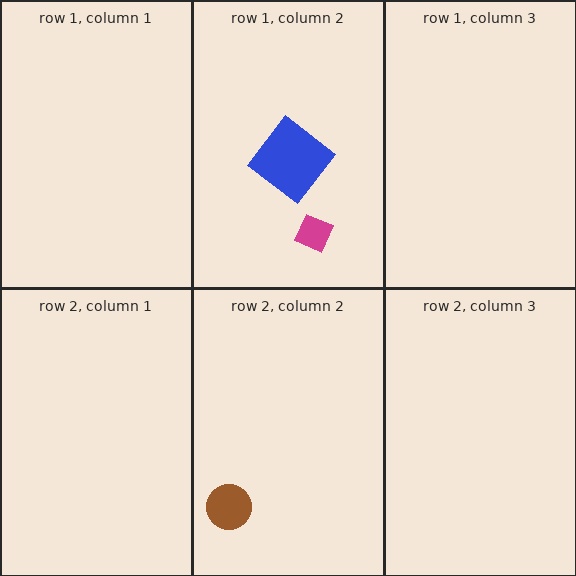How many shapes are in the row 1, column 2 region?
2.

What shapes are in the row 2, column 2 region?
The brown circle.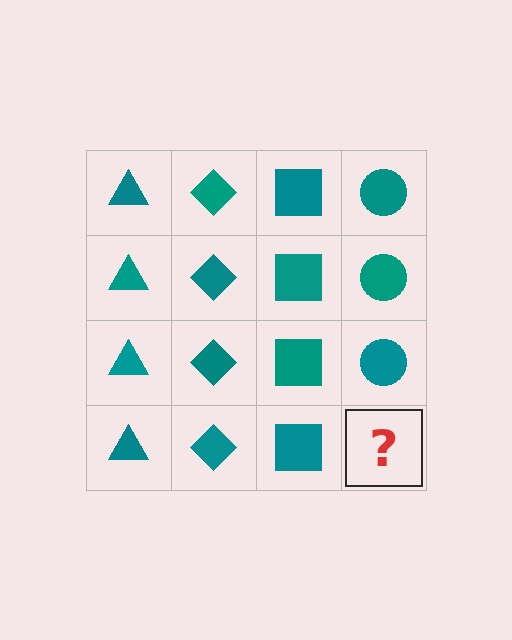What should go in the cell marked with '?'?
The missing cell should contain a teal circle.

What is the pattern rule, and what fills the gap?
The rule is that each column has a consistent shape. The gap should be filled with a teal circle.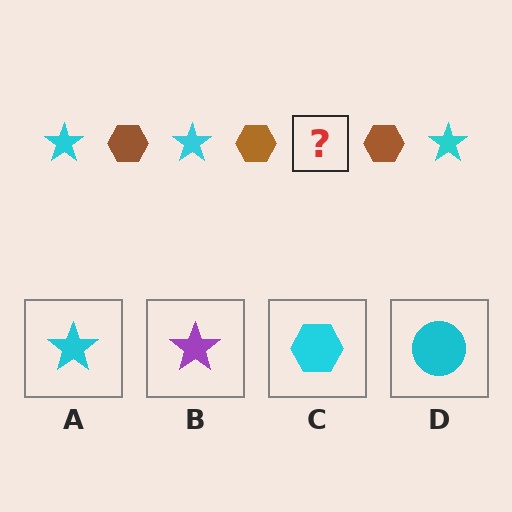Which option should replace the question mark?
Option A.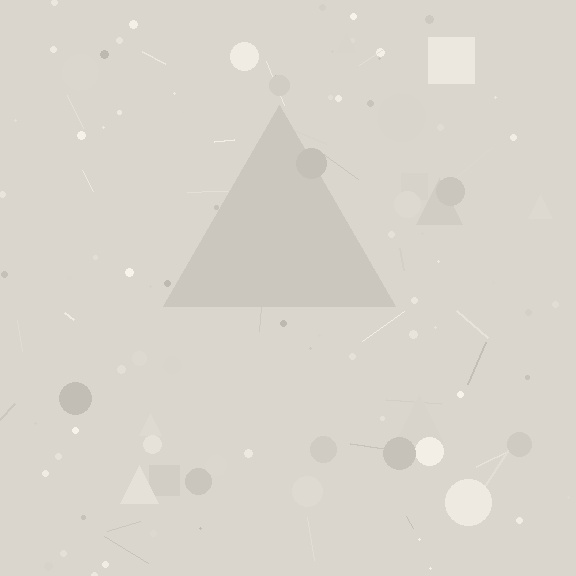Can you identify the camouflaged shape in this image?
The camouflaged shape is a triangle.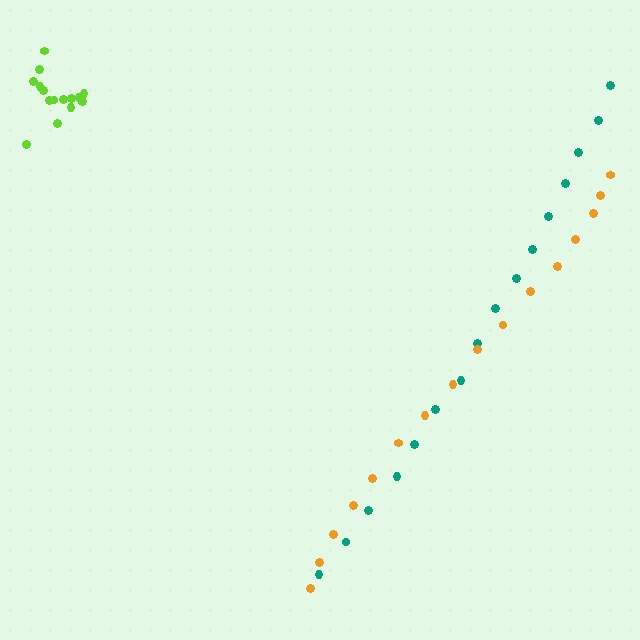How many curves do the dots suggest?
There are 3 distinct paths.